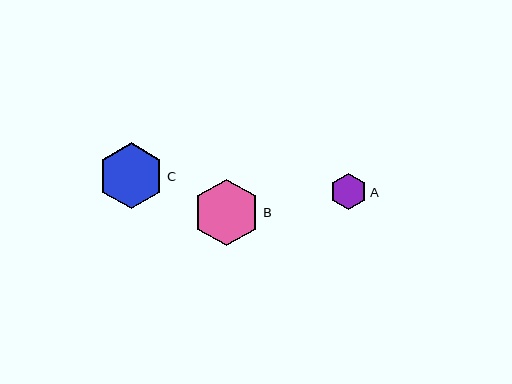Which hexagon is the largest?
Hexagon B is the largest with a size of approximately 67 pixels.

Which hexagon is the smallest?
Hexagon A is the smallest with a size of approximately 36 pixels.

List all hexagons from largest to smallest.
From largest to smallest: B, C, A.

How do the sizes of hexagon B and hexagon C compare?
Hexagon B and hexagon C are approximately the same size.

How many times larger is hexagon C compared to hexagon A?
Hexagon C is approximately 1.8 times the size of hexagon A.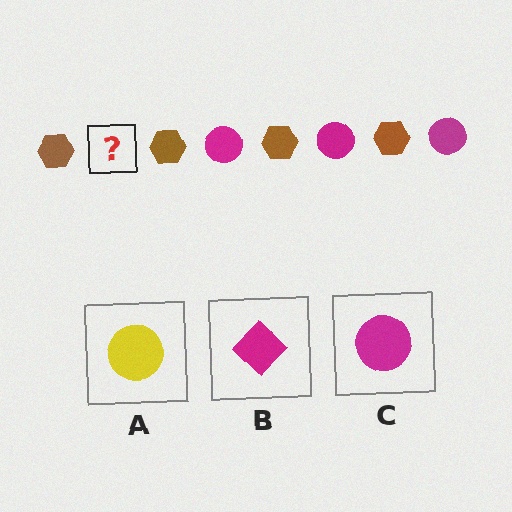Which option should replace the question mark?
Option C.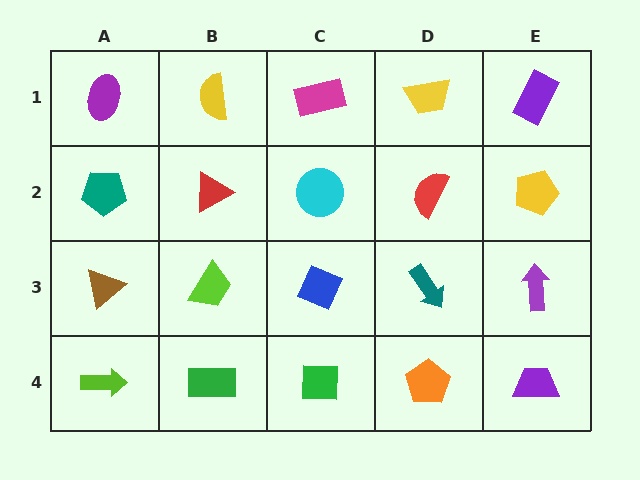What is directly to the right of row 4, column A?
A green rectangle.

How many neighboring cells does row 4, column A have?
2.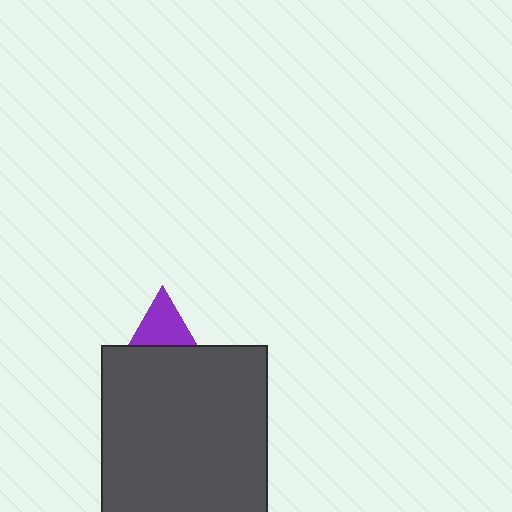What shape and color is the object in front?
The object in front is a dark gray rectangle.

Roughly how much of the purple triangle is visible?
A small part of it is visible (roughly 31%).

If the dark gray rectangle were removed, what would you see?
You would see the complete purple triangle.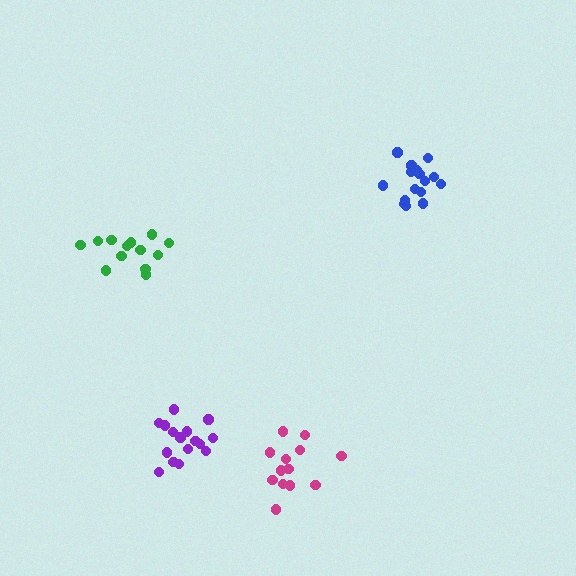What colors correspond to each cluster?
The clusters are colored: blue, green, magenta, purple.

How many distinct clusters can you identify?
There are 4 distinct clusters.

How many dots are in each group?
Group 1: 16 dots, Group 2: 13 dots, Group 3: 13 dots, Group 4: 16 dots (58 total).